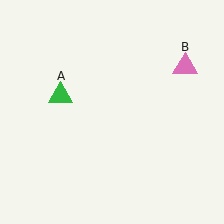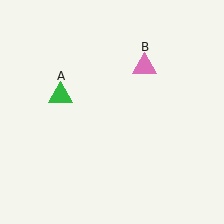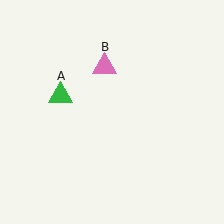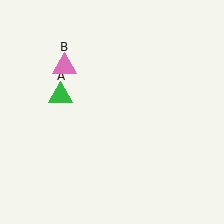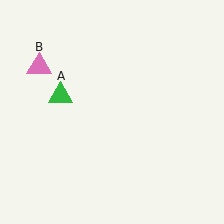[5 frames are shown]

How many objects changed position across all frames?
1 object changed position: pink triangle (object B).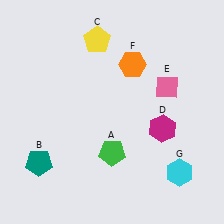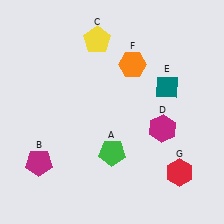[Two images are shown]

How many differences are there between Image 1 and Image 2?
There are 3 differences between the two images.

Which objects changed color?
B changed from teal to magenta. E changed from pink to teal. G changed from cyan to red.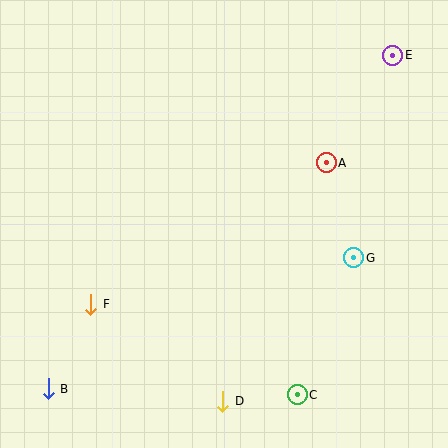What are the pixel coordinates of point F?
Point F is at (91, 304).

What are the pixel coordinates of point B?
Point B is at (48, 389).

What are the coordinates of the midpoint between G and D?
The midpoint between G and D is at (288, 330).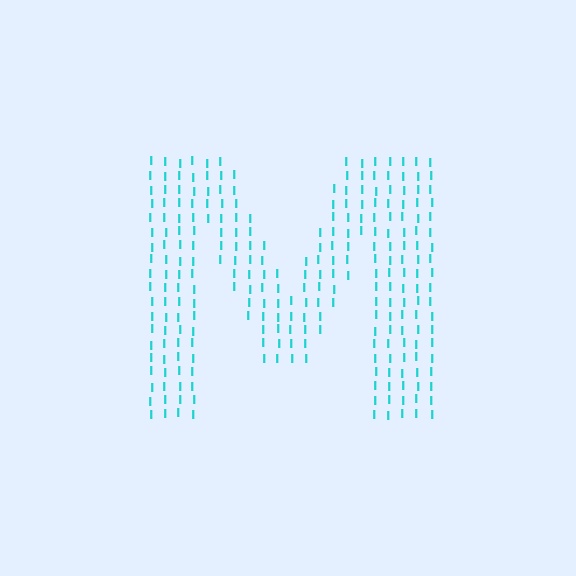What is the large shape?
The large shape is the letter M.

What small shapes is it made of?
It is made of small letter I's.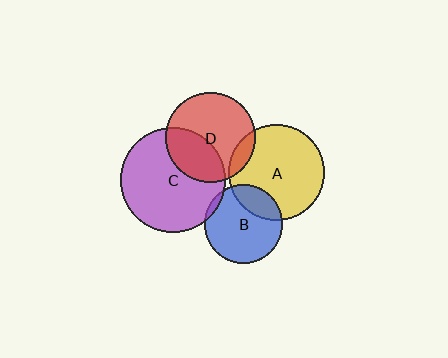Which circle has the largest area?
Circle C (purple).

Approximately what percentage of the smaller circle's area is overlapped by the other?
Approximately 35%.